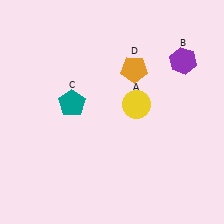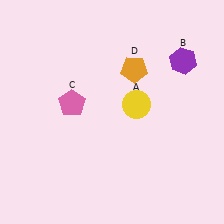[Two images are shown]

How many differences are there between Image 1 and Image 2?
There is 1 difference between the two images.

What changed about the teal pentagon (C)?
In Image 1, C is teal. In Image 2, it changed to pink.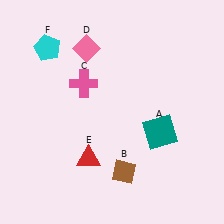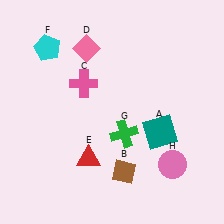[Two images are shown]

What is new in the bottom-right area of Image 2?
A green cross (G) was added in the bottom-right area of Image 2.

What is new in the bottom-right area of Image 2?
A pink circle (H) was added in the bottom-right area of Image 2.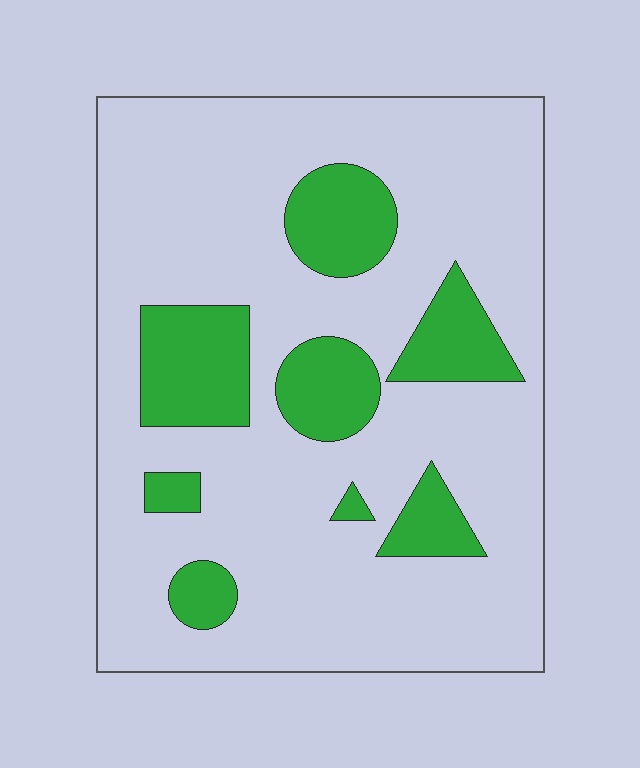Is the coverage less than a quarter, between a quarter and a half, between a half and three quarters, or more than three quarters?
Less than a quarter.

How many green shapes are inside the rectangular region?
8.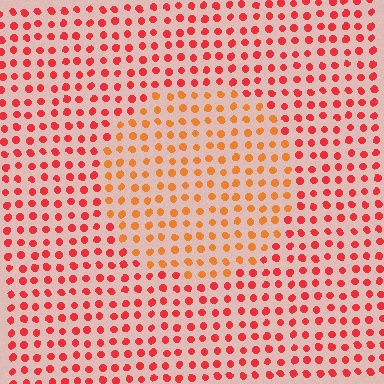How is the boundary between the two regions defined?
The boundary is defined purely by a slight shift in hue (about 30 degrees). Spacing, size, and orientation are identical on both sides.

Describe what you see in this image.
The image is filled with small red elements in a uniform arrangement. A circle-shaped region is visible where the elements are tinted to a slightly different hue, forming a subtle color boundary.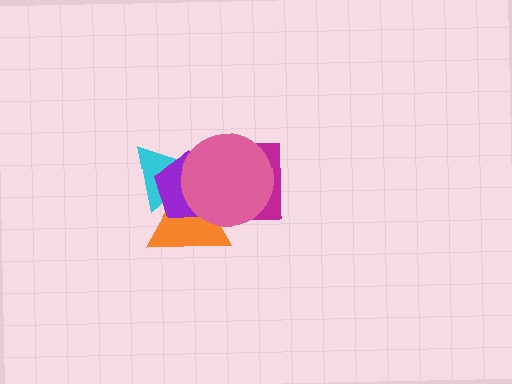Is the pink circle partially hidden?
No, no other shape covers it.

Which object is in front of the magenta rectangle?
The pink circle is in front of the magenta rectangle.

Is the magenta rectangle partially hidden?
Yes, it is partially covered by another shape.